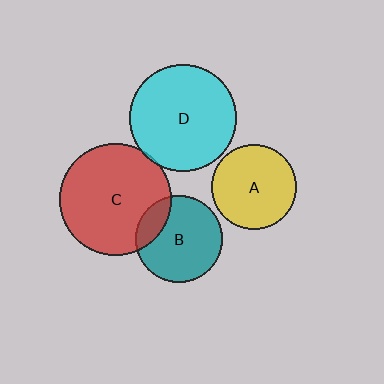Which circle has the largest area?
Circle C (red).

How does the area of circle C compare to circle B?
Approximately 1.7 times.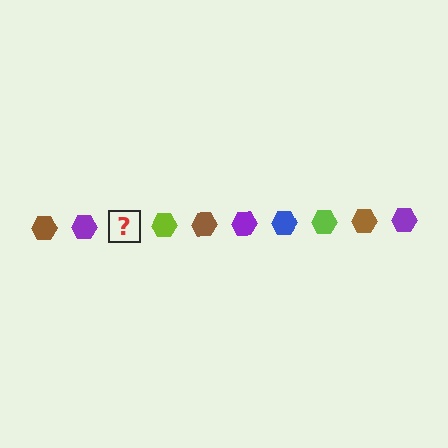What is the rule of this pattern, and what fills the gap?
The rule is that the pattern cycles through brown, purple, blue, lime hexagons. The gap should be filled with a blue hexagon.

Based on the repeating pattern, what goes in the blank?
The blank should be a blue hexagon.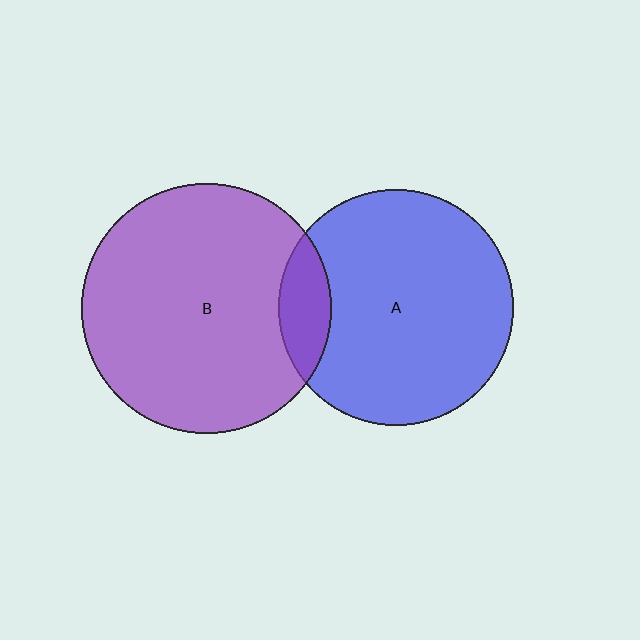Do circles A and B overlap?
Yes.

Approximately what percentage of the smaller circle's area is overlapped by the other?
Approximately 15%.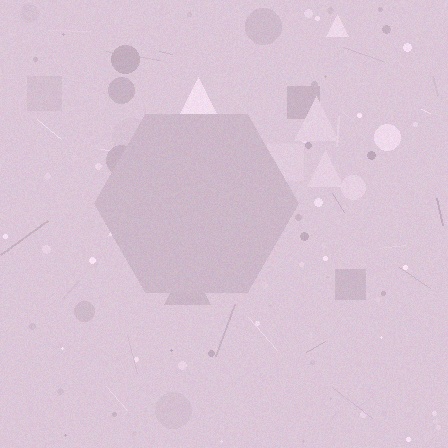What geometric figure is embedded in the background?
A hexagon is embedded in the background.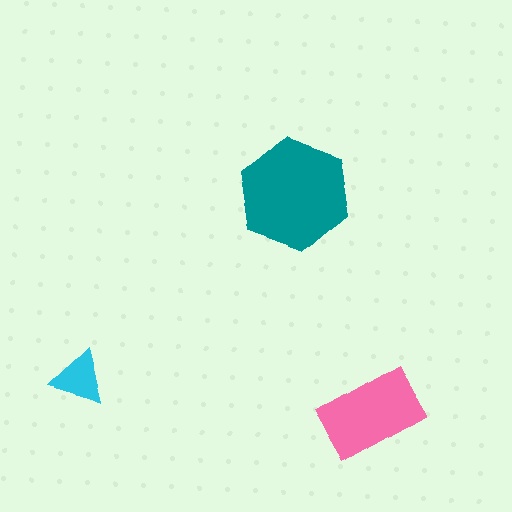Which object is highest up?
The teal hexagon is topmost.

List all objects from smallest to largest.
The cyan triangle, the pink rectangle, the teal hexagon.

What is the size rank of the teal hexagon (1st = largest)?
1st.